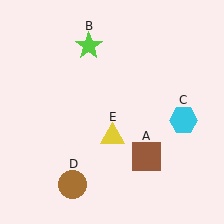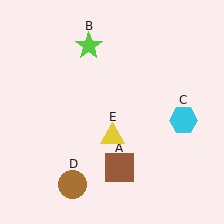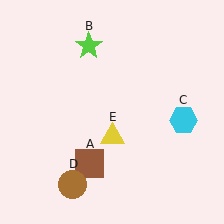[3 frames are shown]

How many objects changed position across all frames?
1 object changed position: brown square (object A).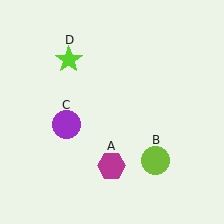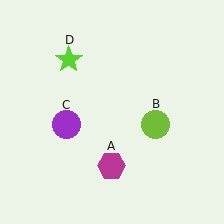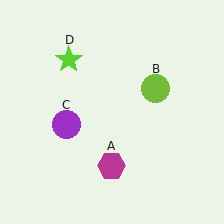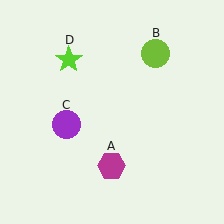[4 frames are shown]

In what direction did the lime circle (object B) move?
The lime circle (object B) moved up.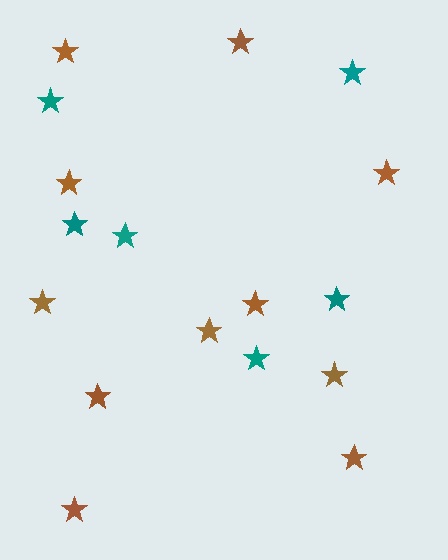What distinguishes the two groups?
There are 2 groups: one group of teal stars (6) and one group of brown stars (11).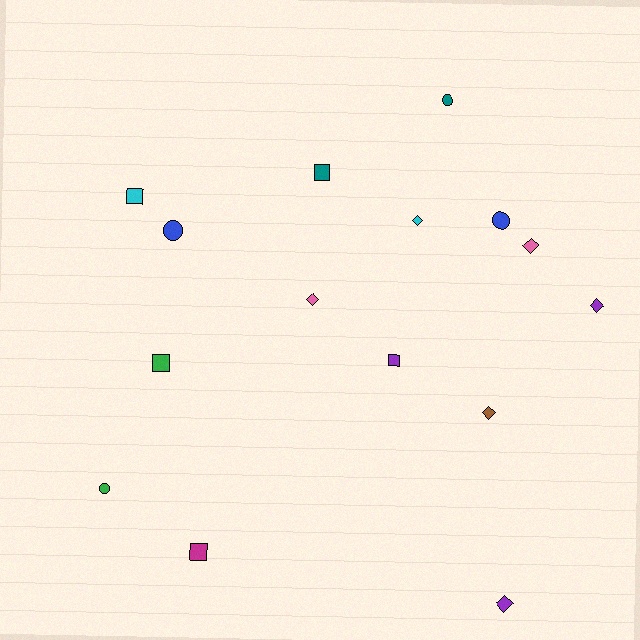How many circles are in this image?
There are 4 circles.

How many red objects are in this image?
There are no red objects.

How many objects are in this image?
There are 15 objects.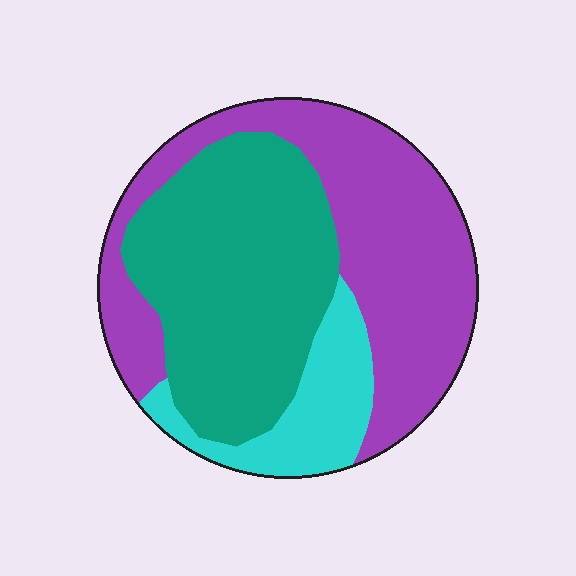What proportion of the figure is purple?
Purple covers about 45% of the figure.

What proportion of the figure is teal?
Teal takes up about two fifths (2/5) of the figure.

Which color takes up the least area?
Cyan, at roughly 15%.